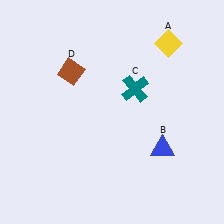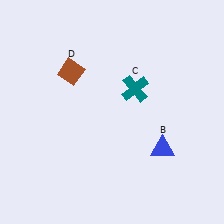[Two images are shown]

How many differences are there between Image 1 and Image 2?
There is 1 difference between the two images.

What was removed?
The yellow diamond (A) was removed in Image 2.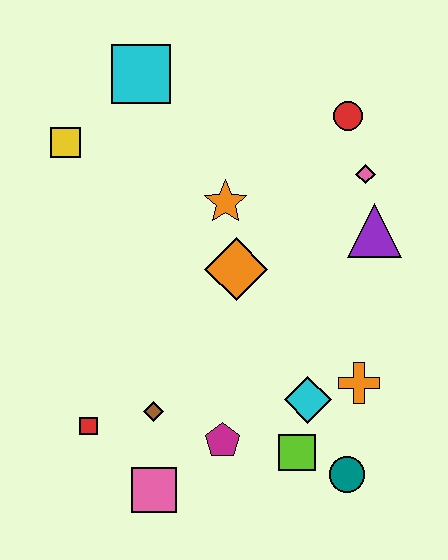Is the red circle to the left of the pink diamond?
Yes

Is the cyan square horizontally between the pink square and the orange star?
No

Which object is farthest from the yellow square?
The teal circle is farthest from the yellow square.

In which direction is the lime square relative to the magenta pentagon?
The lime square is to the right of the magenta pentagon.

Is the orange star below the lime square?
No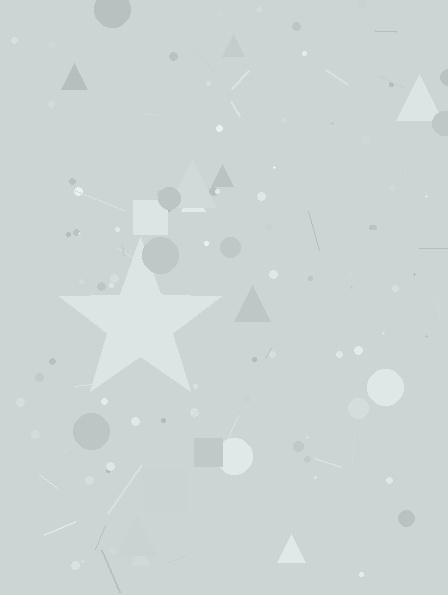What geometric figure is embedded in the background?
A star is embedded in the background.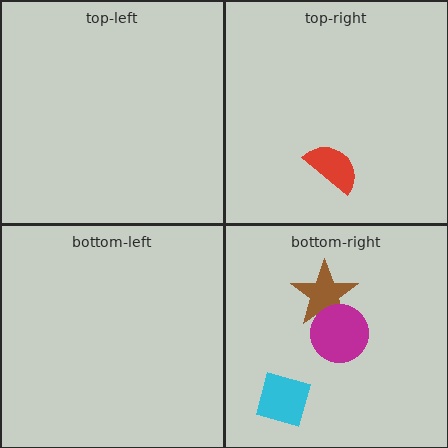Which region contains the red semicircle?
The top-right region.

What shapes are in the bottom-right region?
The brown star, the magenta circle, the cyan diamond.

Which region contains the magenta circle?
The bottom-right region.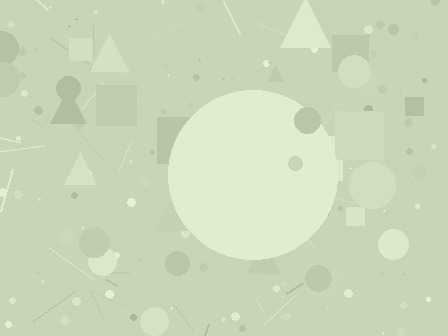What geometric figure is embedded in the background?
A circle is embedded in the background.